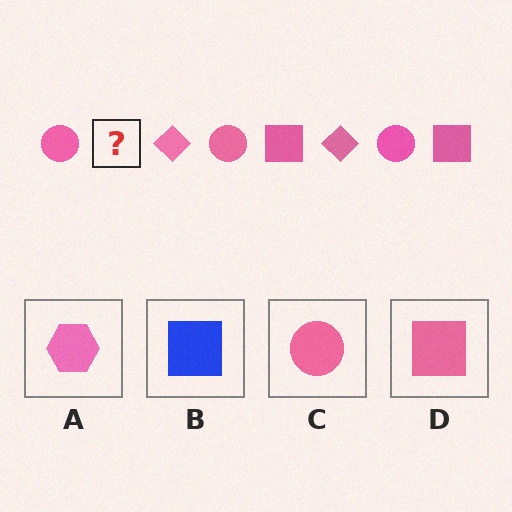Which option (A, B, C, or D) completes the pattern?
D.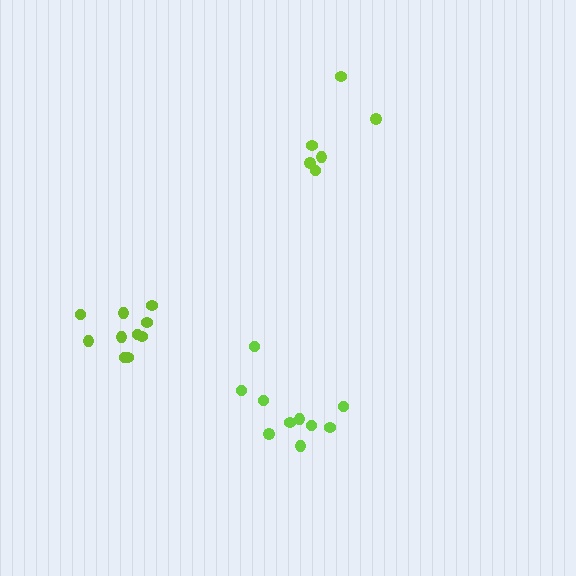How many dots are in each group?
Group 1: 6 dots, Group 2: 10 dots, Group 3: 10 dots (26 total).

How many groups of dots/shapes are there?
There are 3 groups.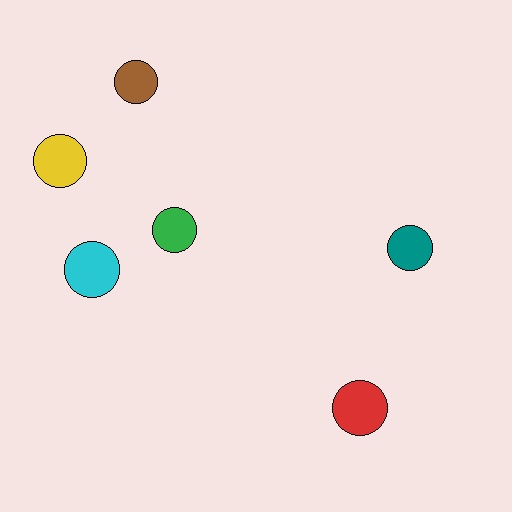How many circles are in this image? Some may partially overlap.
There are 6 circles.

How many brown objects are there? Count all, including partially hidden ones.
There is 1 brown object.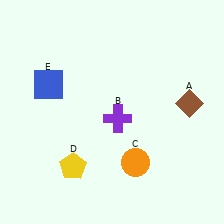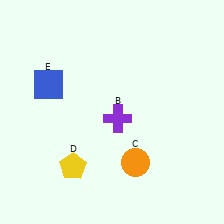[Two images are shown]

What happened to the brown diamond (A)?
The brown diamond (A) was removed in Image 2. It was in the top-right area of Image 1.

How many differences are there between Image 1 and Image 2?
There is 1 difference between the two images.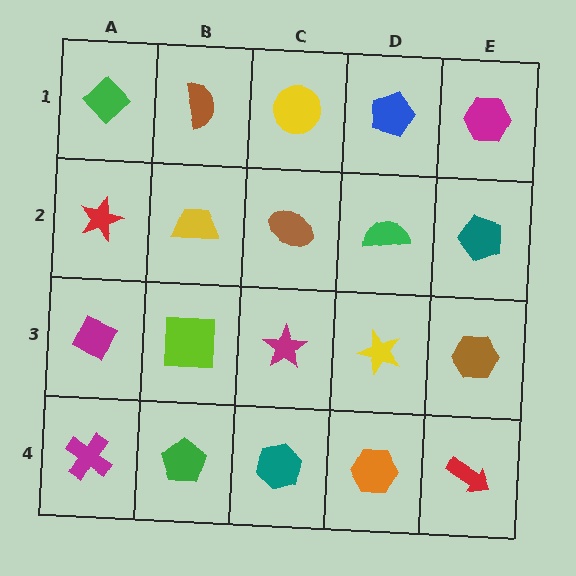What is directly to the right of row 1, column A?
A brown semicircle.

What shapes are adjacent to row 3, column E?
A teal pentagon (row 2, column E), a red arrow (row 4, column E), a yellow star (row 3, column D).